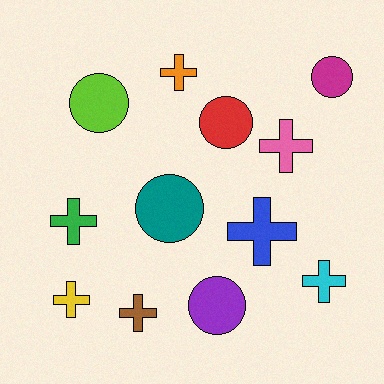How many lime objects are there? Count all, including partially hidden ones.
There is 1 lime object.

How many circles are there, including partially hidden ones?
There are 5 circles.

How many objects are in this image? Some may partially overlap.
There are 12 objects.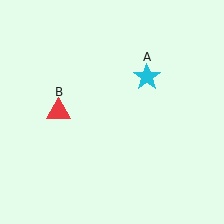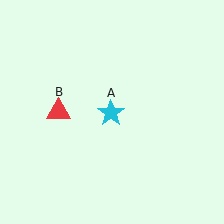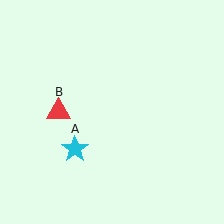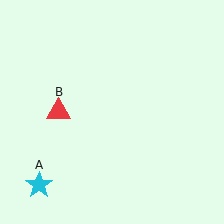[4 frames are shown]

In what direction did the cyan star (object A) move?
The cyan star (object A) moved down and to the left.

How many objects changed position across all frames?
1 object changed position: cyan star (object A).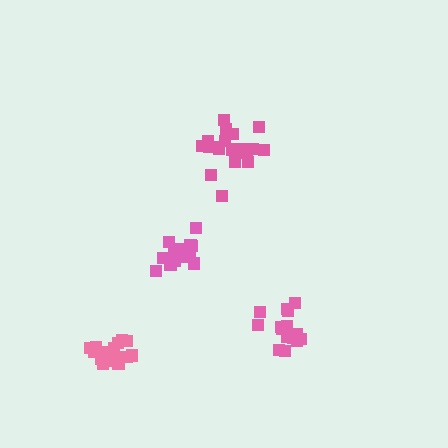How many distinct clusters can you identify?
There are 4 distinct clusters.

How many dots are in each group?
Group 1: 15 dots, Group 2: 18 dots, Group 3: 21 dots, Group 4: 17 dots (71 total).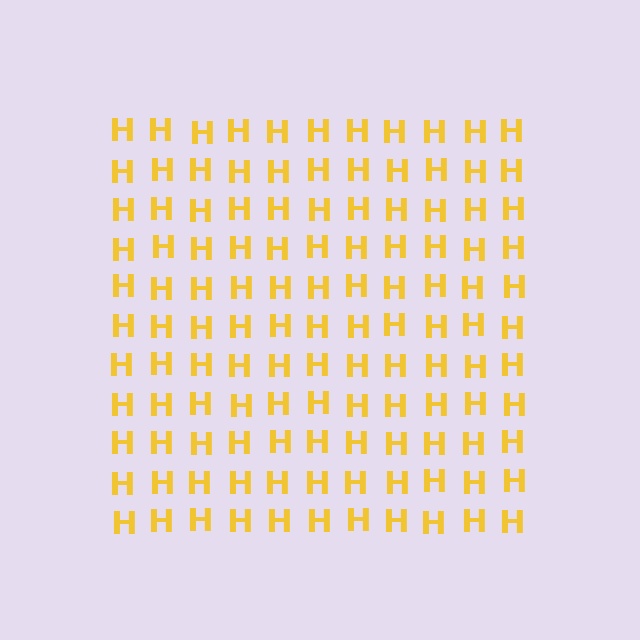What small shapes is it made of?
It is made of small letter H's.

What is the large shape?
The large shape is a square.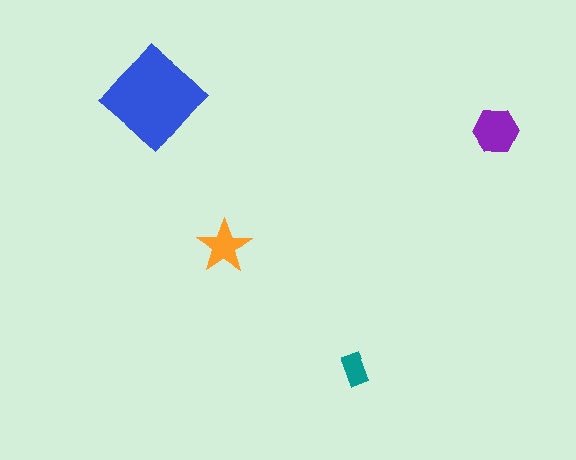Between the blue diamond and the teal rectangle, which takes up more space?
The blue diamond.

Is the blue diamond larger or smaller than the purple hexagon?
Larger.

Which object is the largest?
The blue diamond.